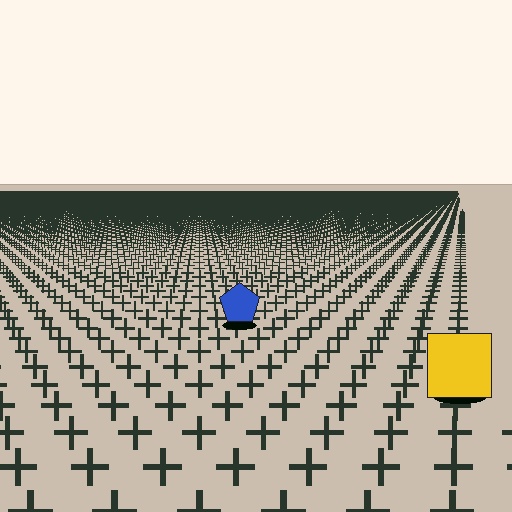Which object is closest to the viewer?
The yellow square is closest. The texture marks near it are larger and more spread out.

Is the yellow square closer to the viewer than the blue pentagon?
Yes. The yellow square is closer — you can tell from the texture gradient: the ground texture is coarser near it.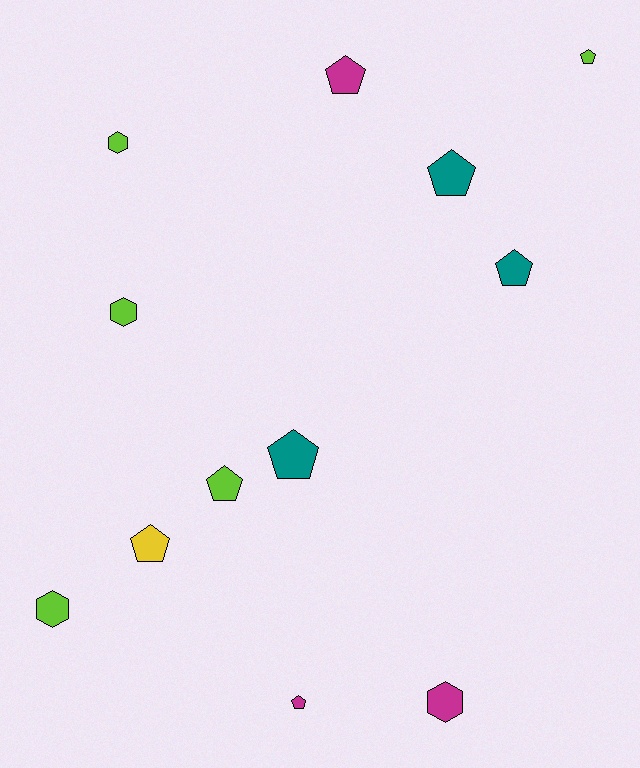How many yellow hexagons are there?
There are no yellow hexagons.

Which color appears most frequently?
Lime, with 5 objects.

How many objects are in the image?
There are 12 objects.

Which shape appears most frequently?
Pentagon, with 8 objects.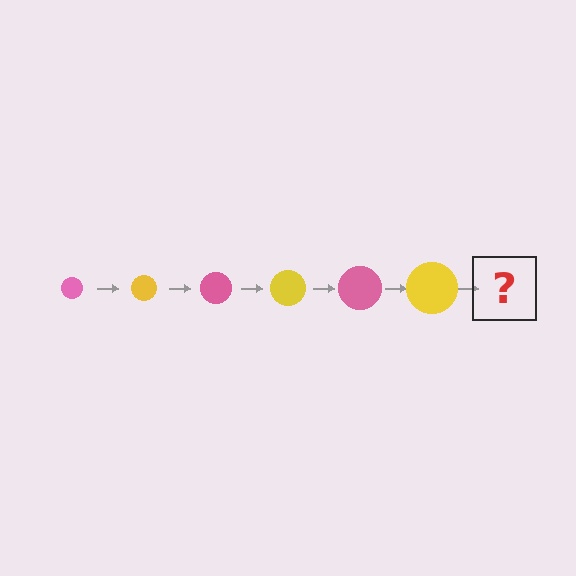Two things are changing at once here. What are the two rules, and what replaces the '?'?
The two rules are that the circle grows larger each step and the color cycles through pink and yellow. The '?' should be a pink circle, larger than the previous one.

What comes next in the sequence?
The next element should be a pink circle, larger than the previous one.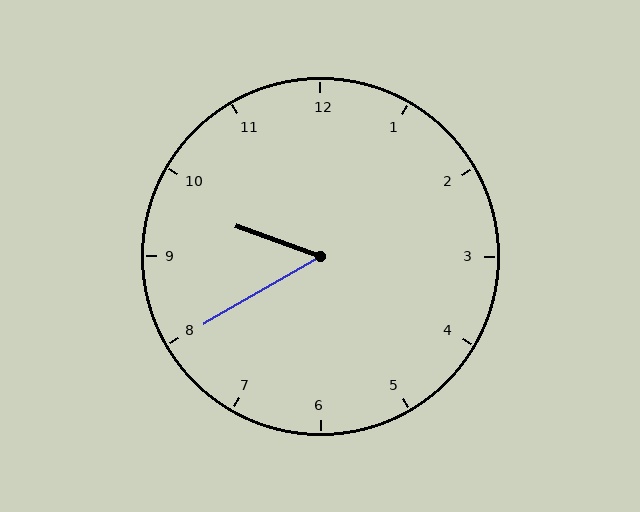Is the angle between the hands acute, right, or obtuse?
It is acute.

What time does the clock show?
9:40.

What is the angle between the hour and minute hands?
Approximately 50 degrees.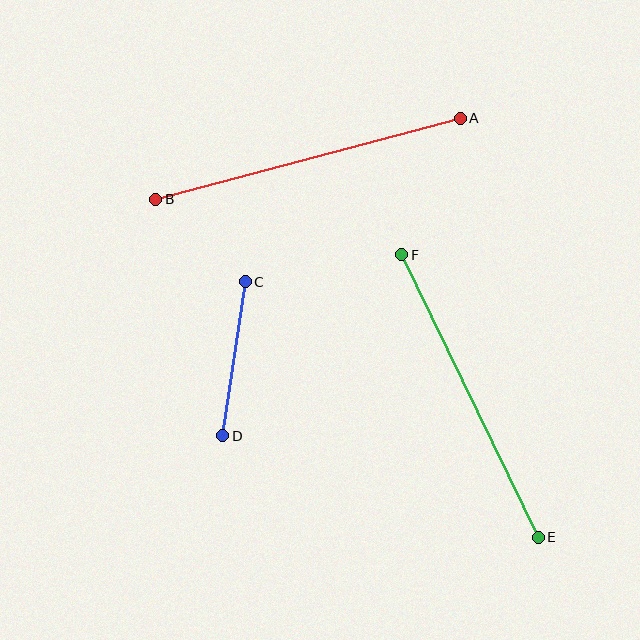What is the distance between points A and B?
The distance is approximately 315 pixels.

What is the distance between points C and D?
The distance is approximately 156 pixels.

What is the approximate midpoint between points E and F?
The midpoint is at approximately (470, 396) pixels.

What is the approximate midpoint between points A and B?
The midpoint is at approximately (308, 159) pixels.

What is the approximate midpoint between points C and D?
The midpoint is at approximately (234, 359) pixels.